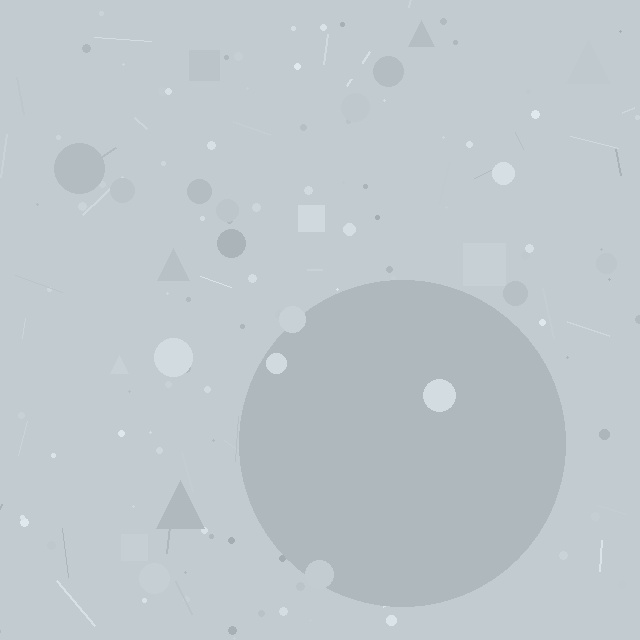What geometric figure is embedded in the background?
A circle is embedded in the background.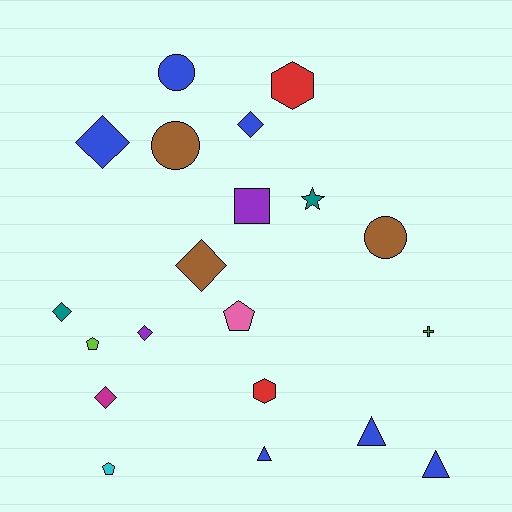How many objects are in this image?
There are 20 objects.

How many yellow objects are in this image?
There are no yellow objects.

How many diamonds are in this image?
There are 6 diamonds.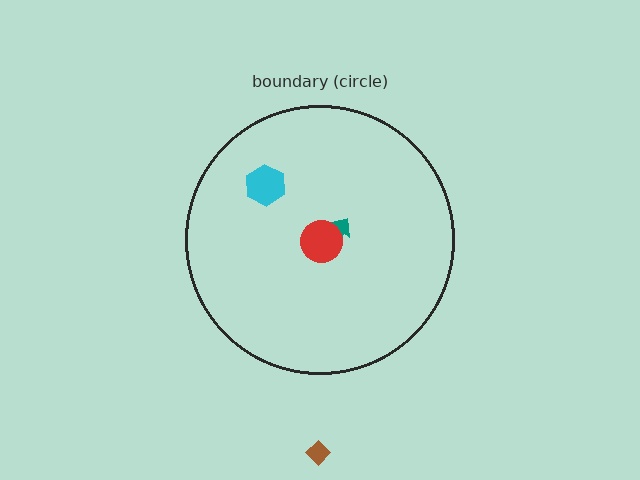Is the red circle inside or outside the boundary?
Inside.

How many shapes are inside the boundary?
3 inside, 1 outside.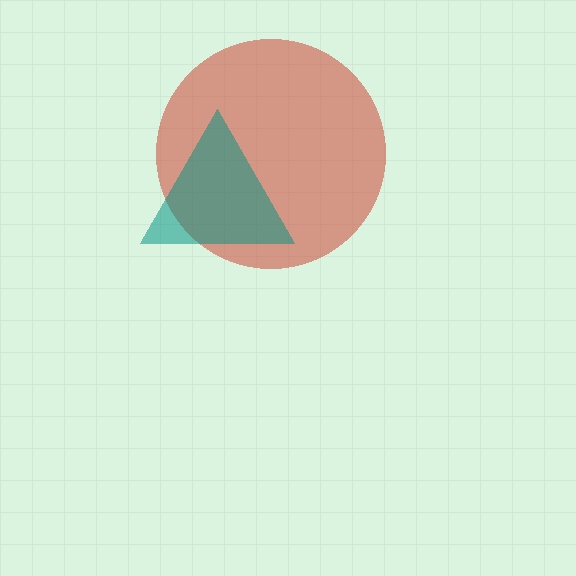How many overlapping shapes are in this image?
There are 2 overlapping shapes in the image.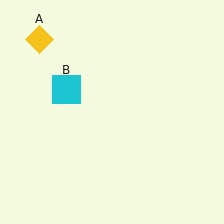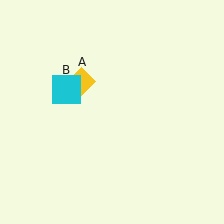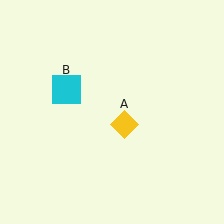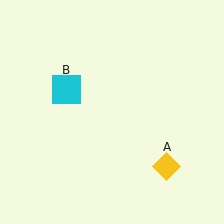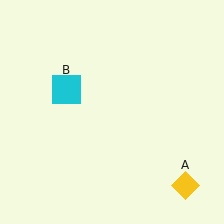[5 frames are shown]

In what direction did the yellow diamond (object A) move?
The yellow diamond (object A) moved down and to the right.